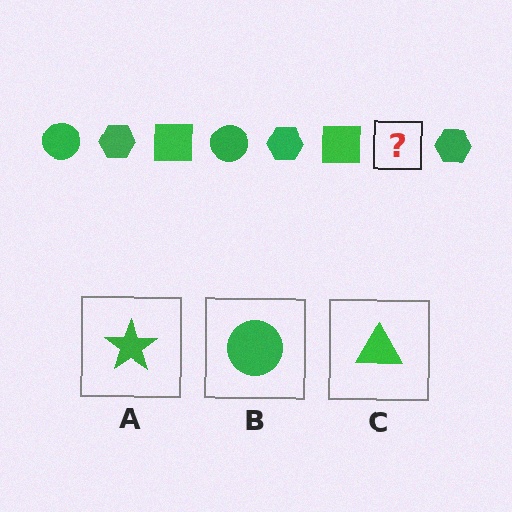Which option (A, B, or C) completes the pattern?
B.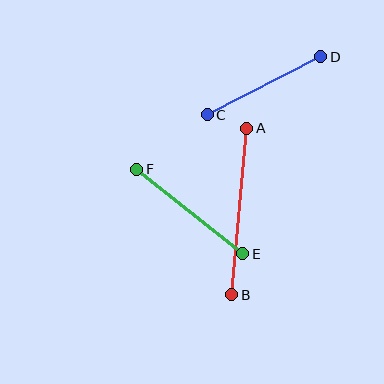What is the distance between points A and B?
The distance is approximately 167 pixels.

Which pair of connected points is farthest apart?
Points A and B are farthest apart.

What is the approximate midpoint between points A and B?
The midpoint is at approximately (239, 211) pixels.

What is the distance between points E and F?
The distance is approximately 135 pixels.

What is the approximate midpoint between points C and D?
The midpoint is at approximately (264, 86) pixels.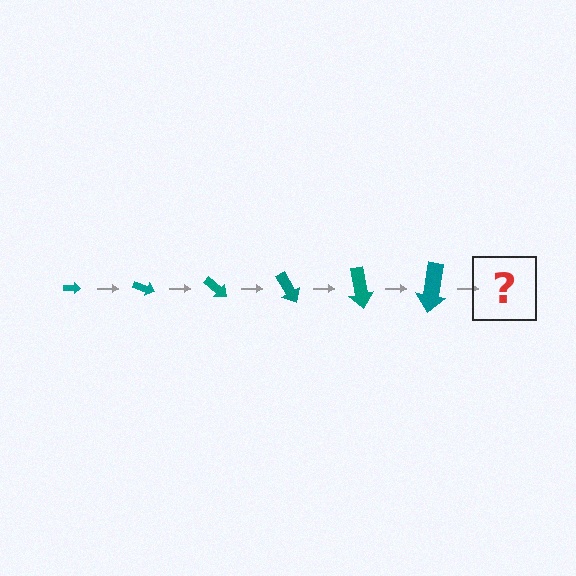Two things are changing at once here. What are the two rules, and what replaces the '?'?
The two rules are that the arrow grows larger each step and it rotates 20 degrees each step. The '?' should be an arrow, larger than the previous one and rotated 120 degrees from the start.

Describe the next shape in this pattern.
It should be an arrow, larger than the previous one and rotated 120 degrees from the start.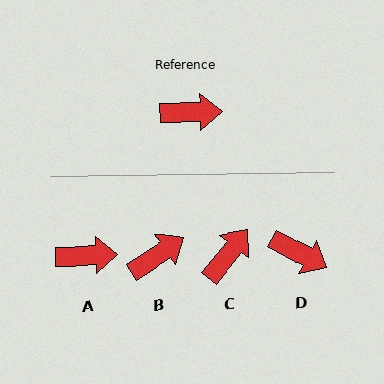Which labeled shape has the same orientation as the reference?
A.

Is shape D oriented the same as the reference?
No, it is off by about 30 degrees.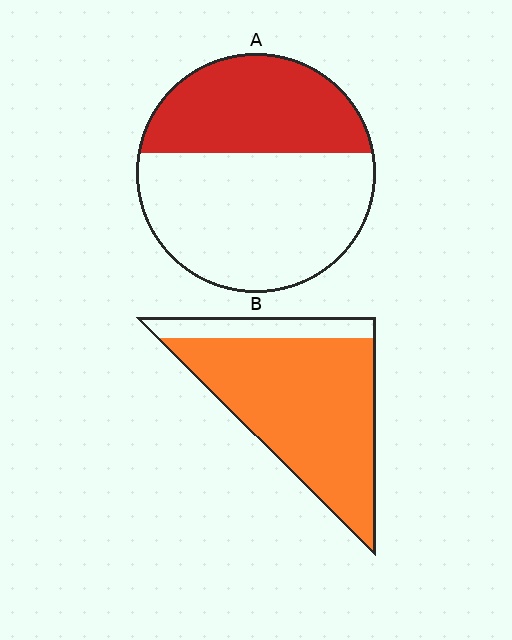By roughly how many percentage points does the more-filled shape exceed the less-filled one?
By roughly 45 percentage points (B over A).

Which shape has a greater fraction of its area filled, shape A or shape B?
Shape B.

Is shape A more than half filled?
No.